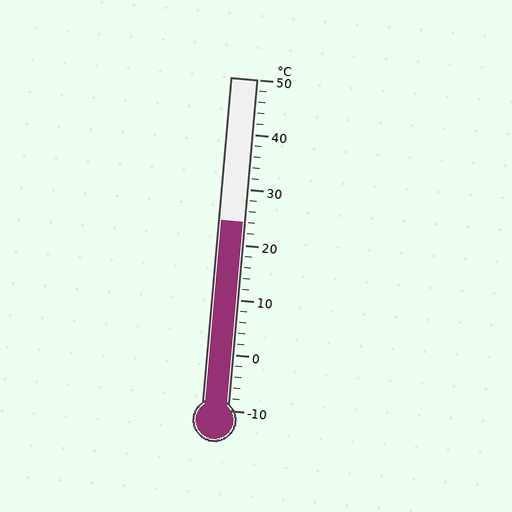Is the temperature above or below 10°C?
The temperature is above 10°C.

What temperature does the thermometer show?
The thermometer shows approximately 24°C.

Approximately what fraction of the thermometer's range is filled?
The thermometer is filled to approximately 55% of its range.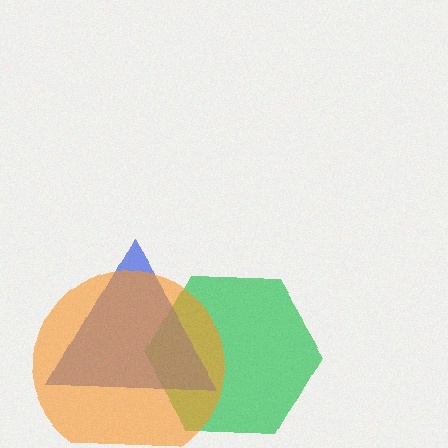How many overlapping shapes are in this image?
There are 3 overlapping shapes in the image.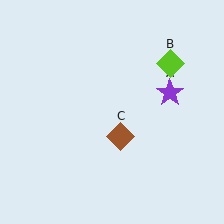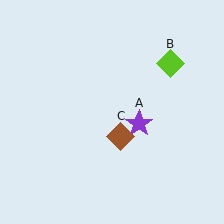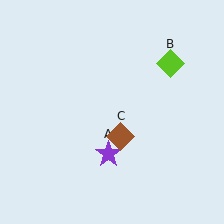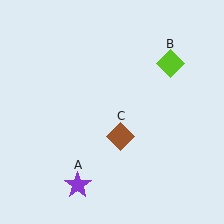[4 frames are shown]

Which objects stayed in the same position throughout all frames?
Lime diamond (object B) and brown diamond (object C) remained stationary.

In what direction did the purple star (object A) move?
The purple star (object A) moved down and to the left.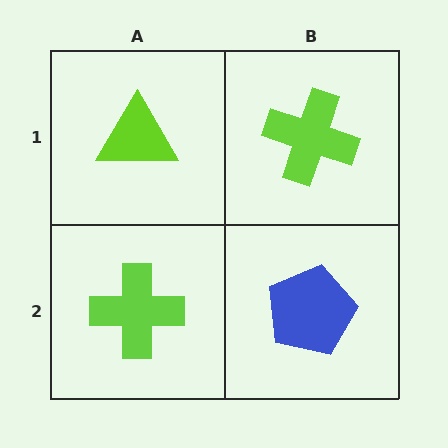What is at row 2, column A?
A lime cross.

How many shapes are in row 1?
2 shapes.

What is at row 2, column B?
A blue pentagon.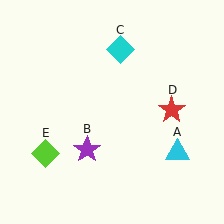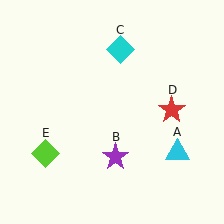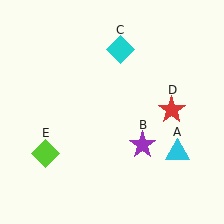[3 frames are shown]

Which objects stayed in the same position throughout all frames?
Cyan triangle (object A) and cyan diamond (object C) and red star (object D) and lime diamond (object E) remained stationary.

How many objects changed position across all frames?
1 object changed position: purple star (object B).